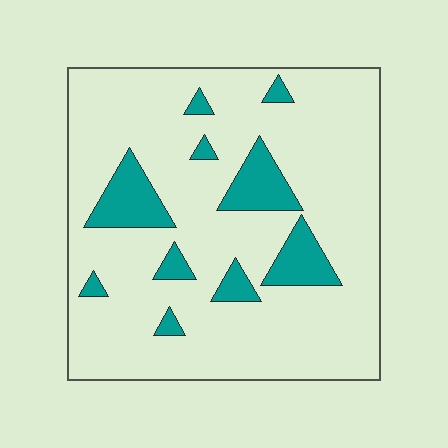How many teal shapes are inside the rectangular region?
10.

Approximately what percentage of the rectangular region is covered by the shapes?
Approximately 15%.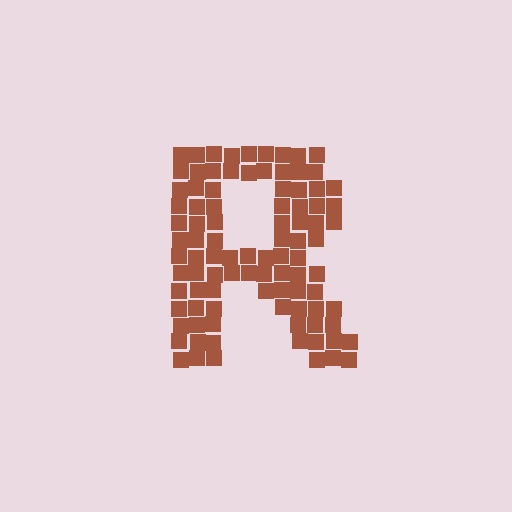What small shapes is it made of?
It is made of small squares.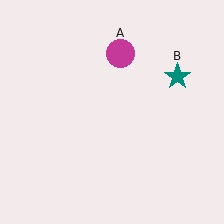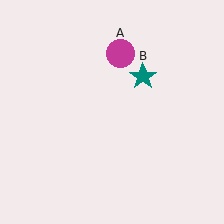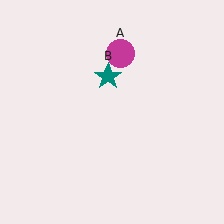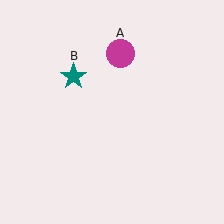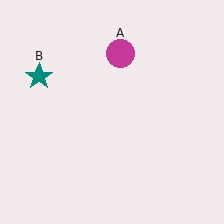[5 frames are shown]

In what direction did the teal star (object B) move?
The teal star (object B) moved left.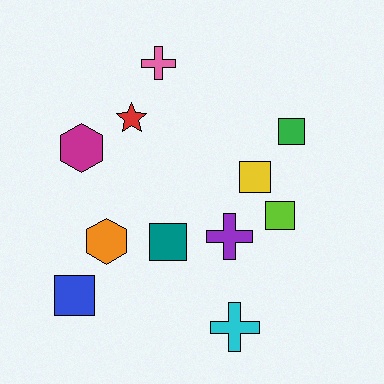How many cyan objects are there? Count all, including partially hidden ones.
There is 1 cyan object.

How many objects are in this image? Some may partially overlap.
There are 11 objects.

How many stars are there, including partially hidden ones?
There is 1 star.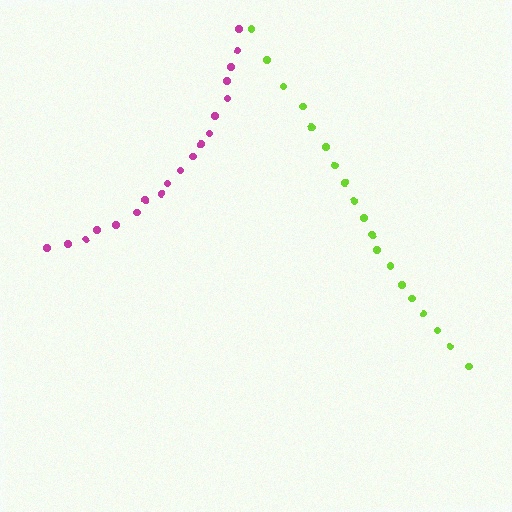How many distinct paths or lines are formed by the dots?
There are 2 distinct paths.